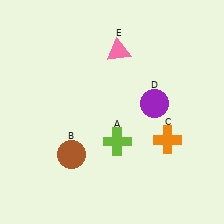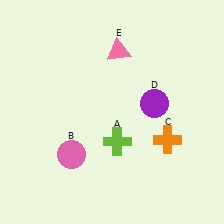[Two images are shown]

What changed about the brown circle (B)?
In Image 1, B is brown. In Image 2, it changed to pink.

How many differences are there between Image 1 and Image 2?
There is 1 difference between the two images.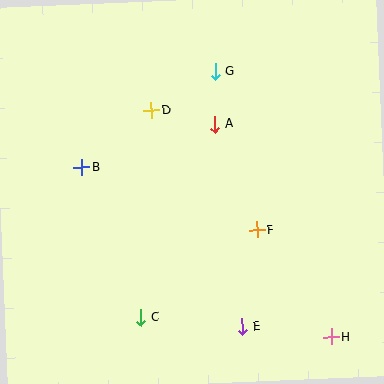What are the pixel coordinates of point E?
Point E is at (243, 327).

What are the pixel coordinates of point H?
Point H is at (331, 337).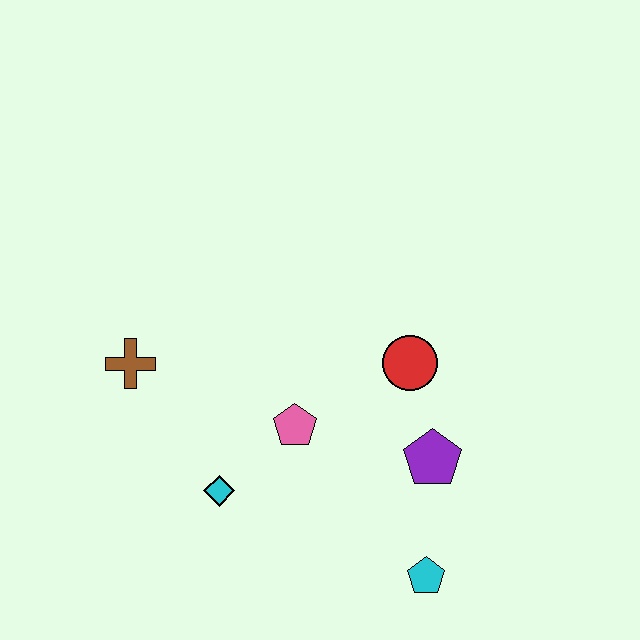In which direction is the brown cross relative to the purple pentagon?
The brown cross is to the left of the purple pentagon.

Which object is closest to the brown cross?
The cyan diamond is closest to the brown cross.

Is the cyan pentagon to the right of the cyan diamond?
Yes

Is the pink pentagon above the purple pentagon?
Yes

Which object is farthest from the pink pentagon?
The cyan pentagon is farthest from the pink pentagon.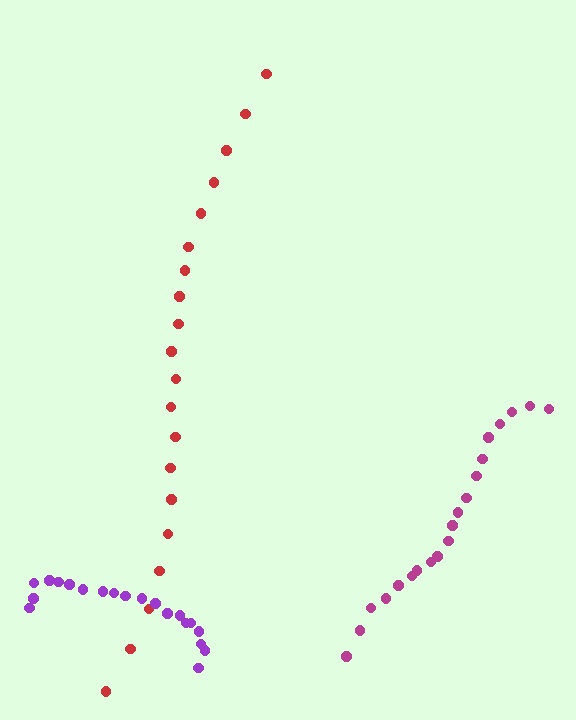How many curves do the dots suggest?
There are 3 distinct paths.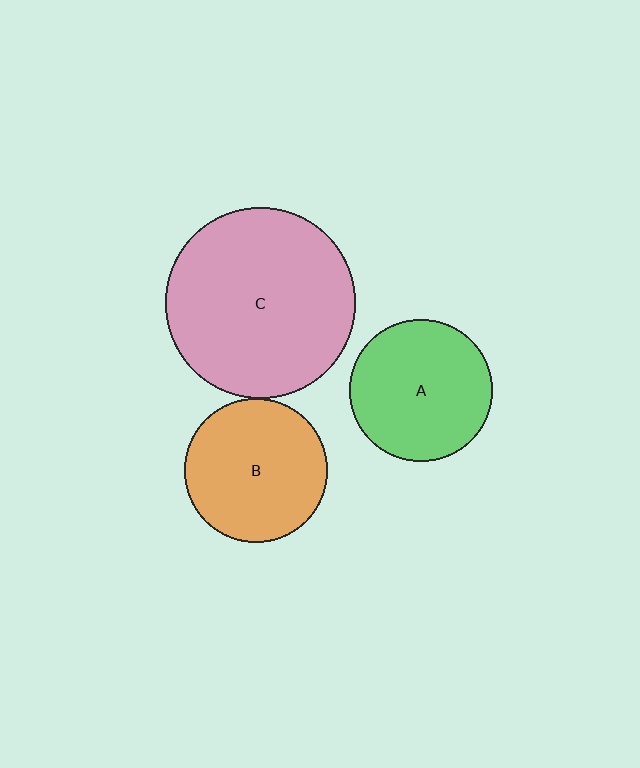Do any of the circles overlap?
No, none of the circles overlap.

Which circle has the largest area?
Circle C (pink).